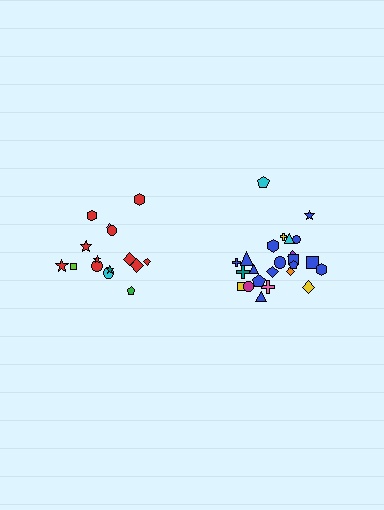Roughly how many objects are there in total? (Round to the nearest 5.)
Roughly 40 objects in total.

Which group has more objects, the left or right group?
The right group.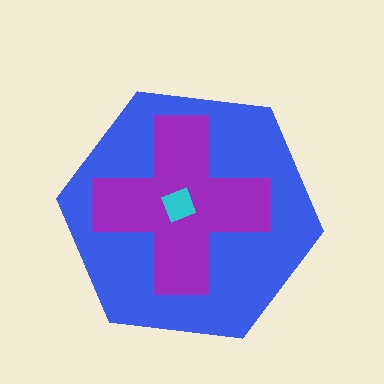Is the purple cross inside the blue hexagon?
Yes.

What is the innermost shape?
The cyan diamond.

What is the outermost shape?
The blue hexagon.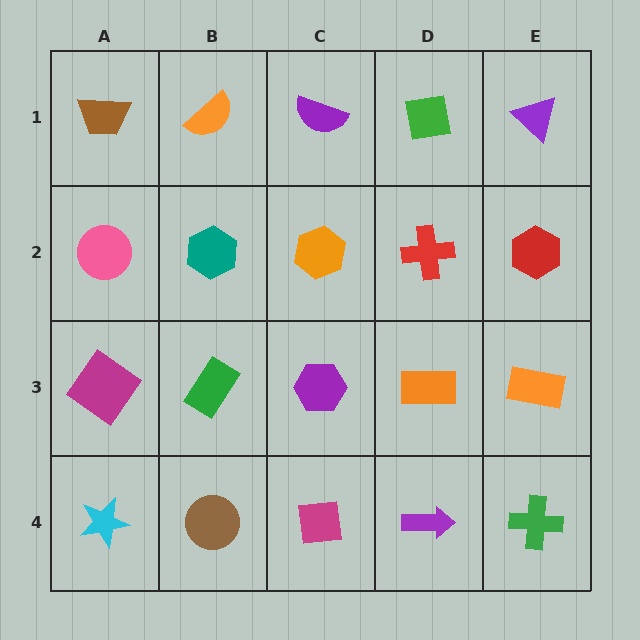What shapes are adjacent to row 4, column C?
A purple hexagon (row 3, column C), a brown circle (row 4, column B), a purple arrow (row 4, column D).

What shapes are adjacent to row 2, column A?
A brown trapezoid (row 1, column A), a magenta diamond (row 3, column A), a teal hexagon (row 2, column B).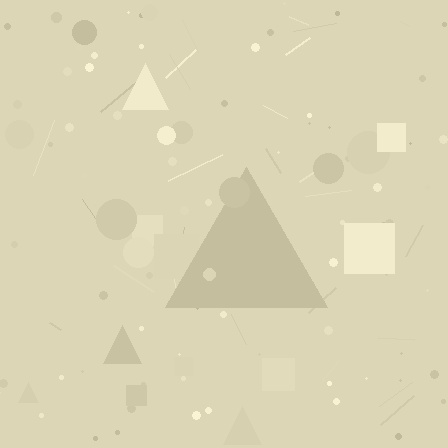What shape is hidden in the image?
A triangle is hidden in the image.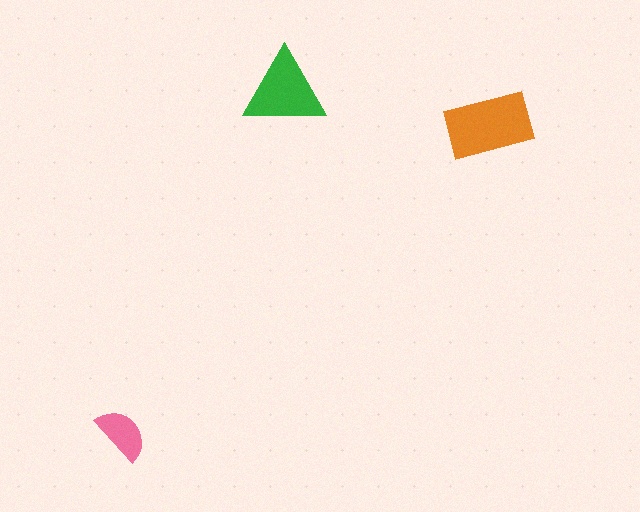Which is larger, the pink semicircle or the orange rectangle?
The orange rectangle.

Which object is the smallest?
The pink semicircle.